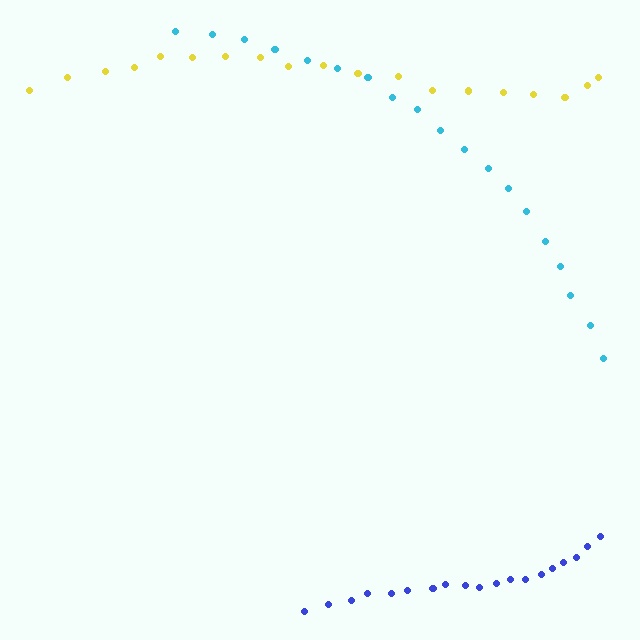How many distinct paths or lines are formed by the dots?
There are 3 distinct paths.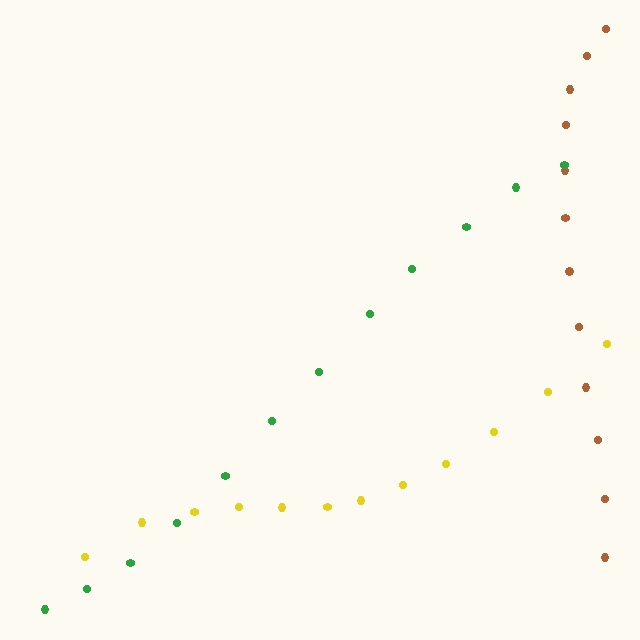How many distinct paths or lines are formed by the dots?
There are 3 distinct paths.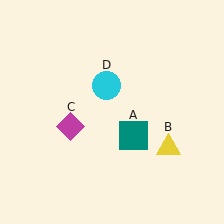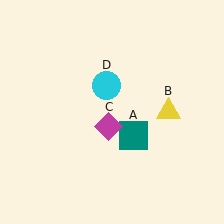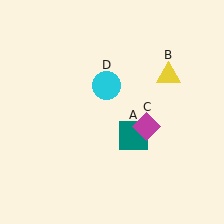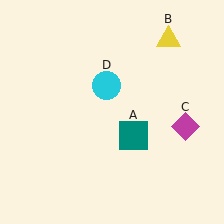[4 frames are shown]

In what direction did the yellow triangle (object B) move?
The yellow triangle (object B) moved up.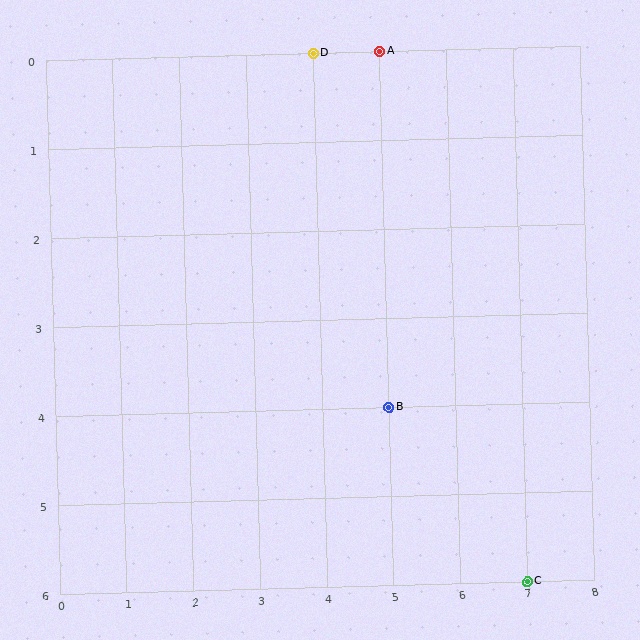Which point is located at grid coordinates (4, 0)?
Point D is at (4, 0).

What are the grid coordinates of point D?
Point D is at grid coordinates (4, 0).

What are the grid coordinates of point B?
Point B is at grid coordinates (5, 4).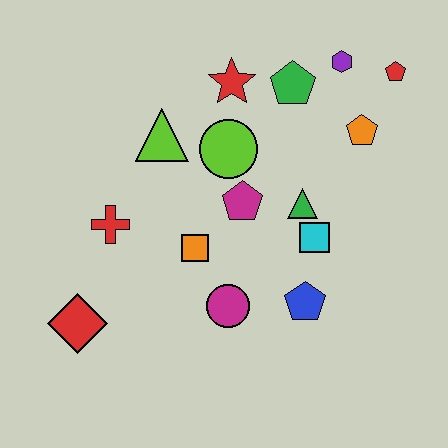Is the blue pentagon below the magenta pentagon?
Yes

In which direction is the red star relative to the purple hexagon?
The red star is to the left of the purple hexagon.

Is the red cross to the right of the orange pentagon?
No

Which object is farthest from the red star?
The red diamond is farthest from the red star.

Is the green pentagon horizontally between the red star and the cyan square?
Yes